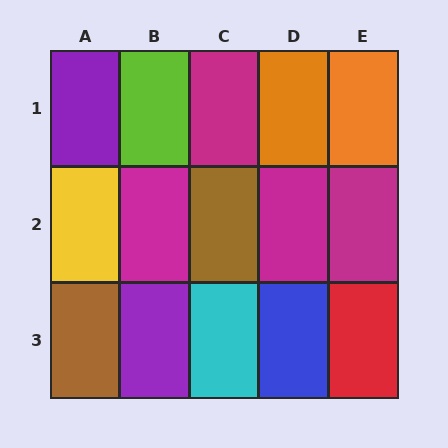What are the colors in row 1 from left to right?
Purple, lime, magenta, orange, orange.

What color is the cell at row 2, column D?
Magenta.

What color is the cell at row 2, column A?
Yellow.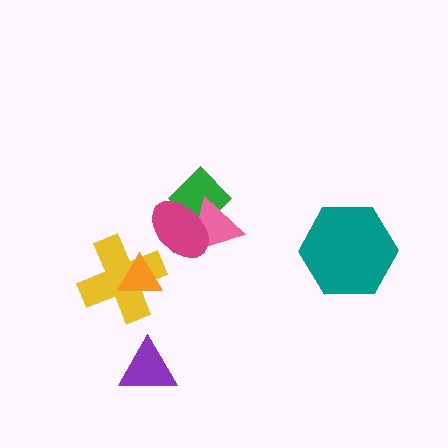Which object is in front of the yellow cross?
The orange triangle is in front of the yellow cross.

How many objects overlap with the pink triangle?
2 objects overlap with the pink triangle.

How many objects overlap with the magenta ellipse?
2 objects overlap with the magenta ellipse.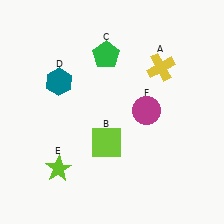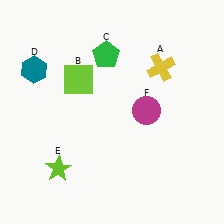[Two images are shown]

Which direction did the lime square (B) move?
The lime square (B) moved up.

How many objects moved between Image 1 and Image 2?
2 objects moved between the two images.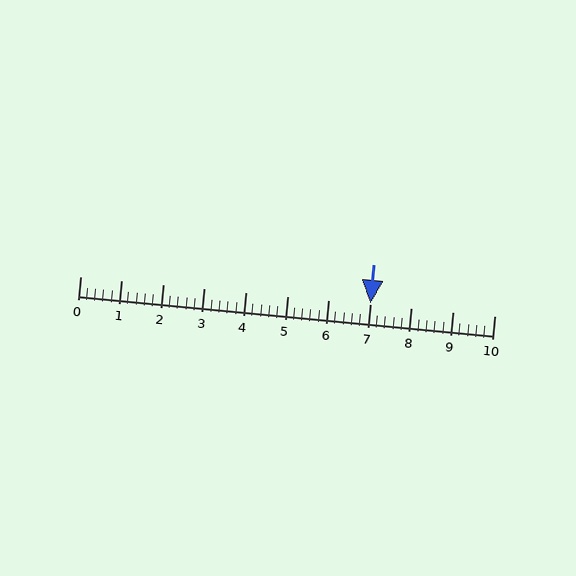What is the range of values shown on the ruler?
The ruler shows values from 0 to 10.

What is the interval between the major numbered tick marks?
The major tick marks are spaced 1 units apart.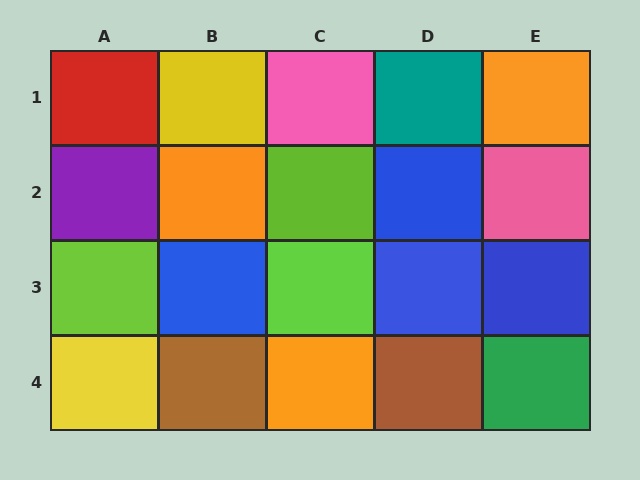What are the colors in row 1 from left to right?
Red, yellow, pink, teal, orange.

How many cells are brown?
2 cells are brown.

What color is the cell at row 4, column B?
Brown.